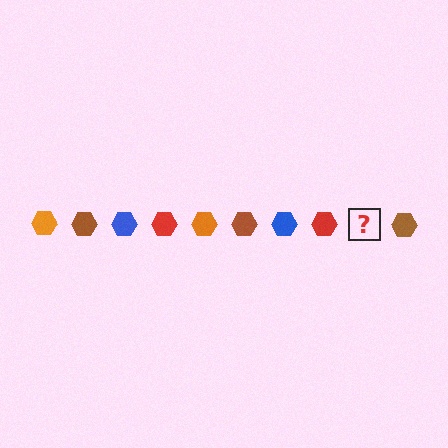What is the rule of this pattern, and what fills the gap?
The rule is that the pattern cycles through orange, brown, blue, red hexagons. The gap should be filled with an orange hexagon.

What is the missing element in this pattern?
The missing element is an orange hexagon.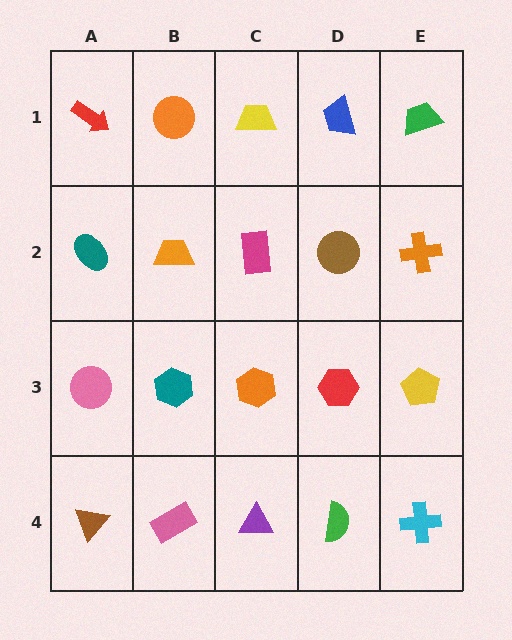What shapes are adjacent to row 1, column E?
An orange cross (row 2, column E), a blue trapezoid (row 1, column D).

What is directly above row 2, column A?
A red arrow.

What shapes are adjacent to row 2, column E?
A green trapezoid (row 1, column E), a yellow pentagon (row 3, column E), a brown circle (row 2, column D).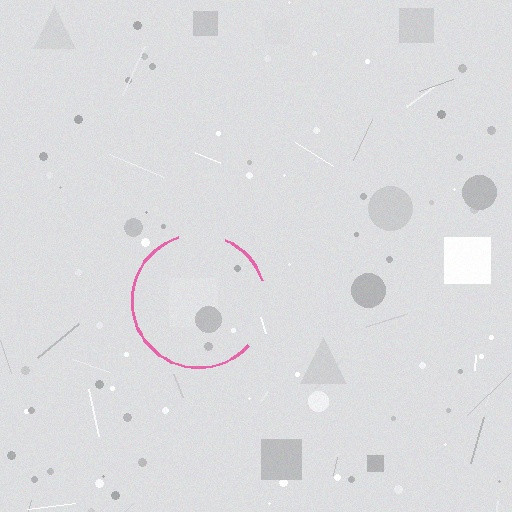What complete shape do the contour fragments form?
The contour fragments form a circle.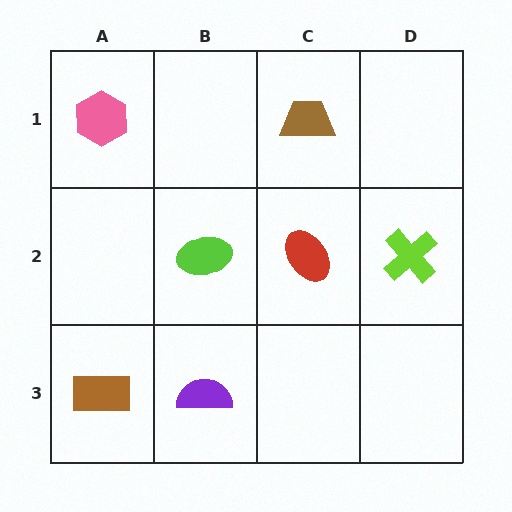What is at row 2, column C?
A red ellipse.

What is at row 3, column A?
A brown rectangle.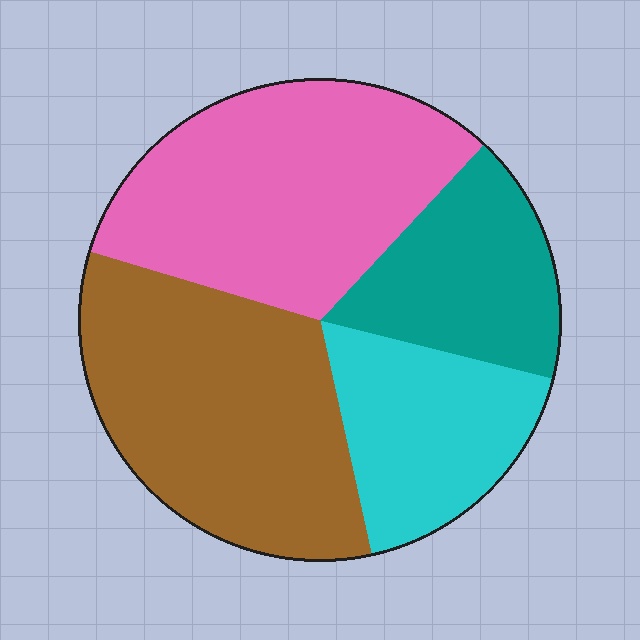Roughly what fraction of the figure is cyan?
Cyan covers 18% of the figure.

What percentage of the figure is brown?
Brown covers roughly 35% of the figure.